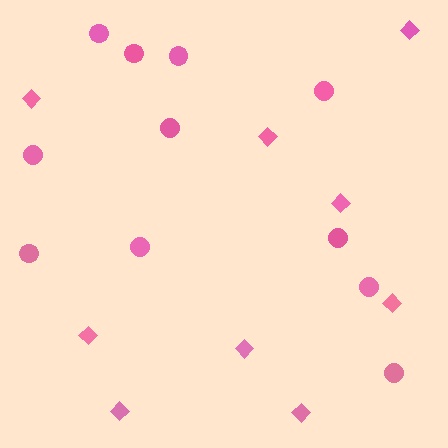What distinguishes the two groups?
There are 2 groups: one group of diamonds (9) and one group of circles (11).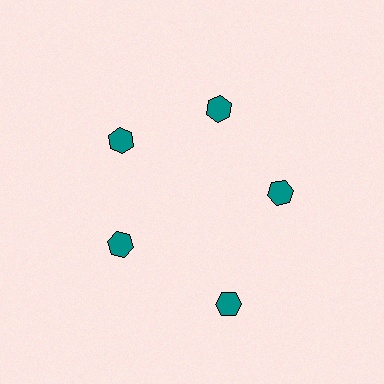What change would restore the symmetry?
The symmetry would be restored by moving it inward, back onto the ring so that all 5 hexagons sit at equal angles and equal distance from the center.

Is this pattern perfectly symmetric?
No. The 5 teal hexagons are arranged in a ring, but one element near the 5 o'clock position is pushed outward from the center, breaking the 5-fold rotational symmetry.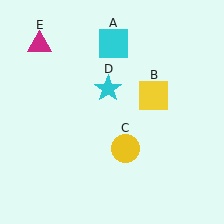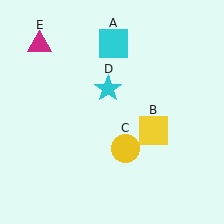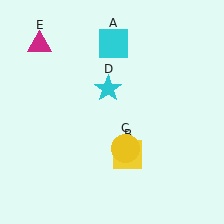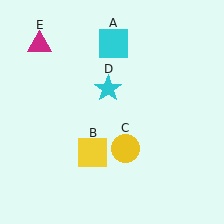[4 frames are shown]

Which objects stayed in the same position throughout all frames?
Cyan square (object A) and yellow circle (object C) and cyan star (object D) and magenta triangle (object E) remained stationary.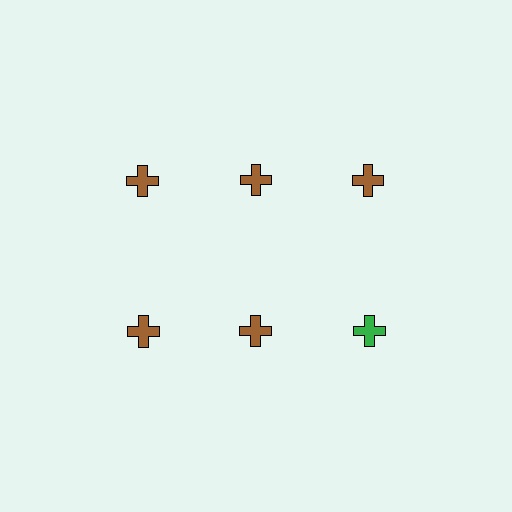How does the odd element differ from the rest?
It has a different color: green instead of brown.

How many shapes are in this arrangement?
There are 6 shapes arranged in a grid pattern.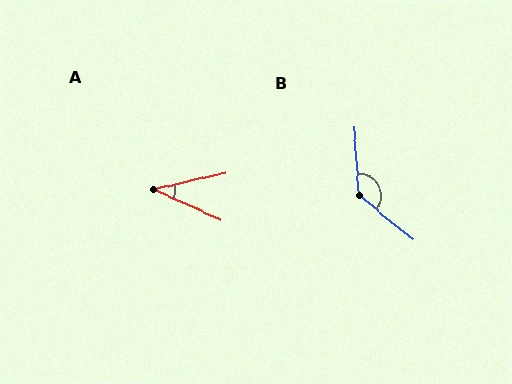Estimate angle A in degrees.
Approximately 37 degrees.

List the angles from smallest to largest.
A (37°), B (133°).